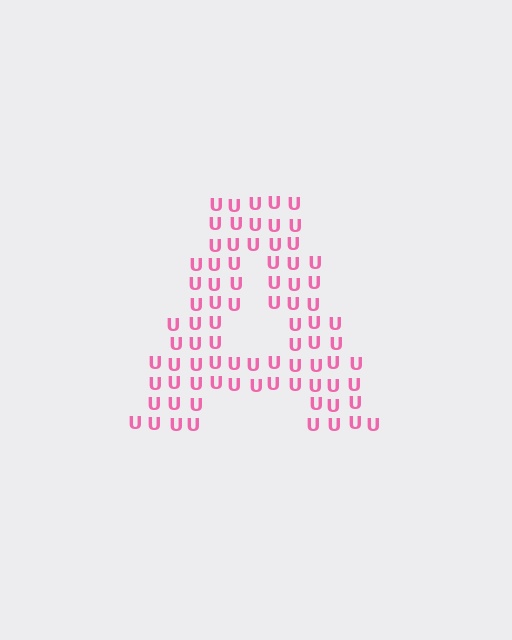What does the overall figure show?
The overall figure shows the letter A.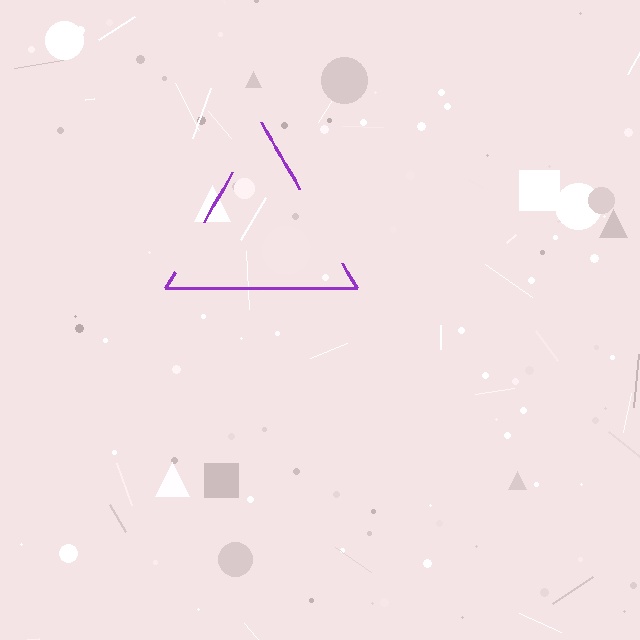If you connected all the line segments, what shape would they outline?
They would outline a triangle.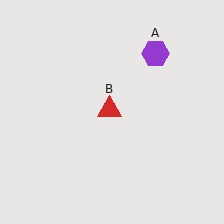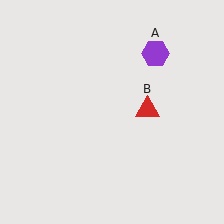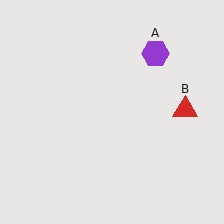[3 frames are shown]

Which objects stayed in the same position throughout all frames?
Purple hexagon (object A) remained stationary.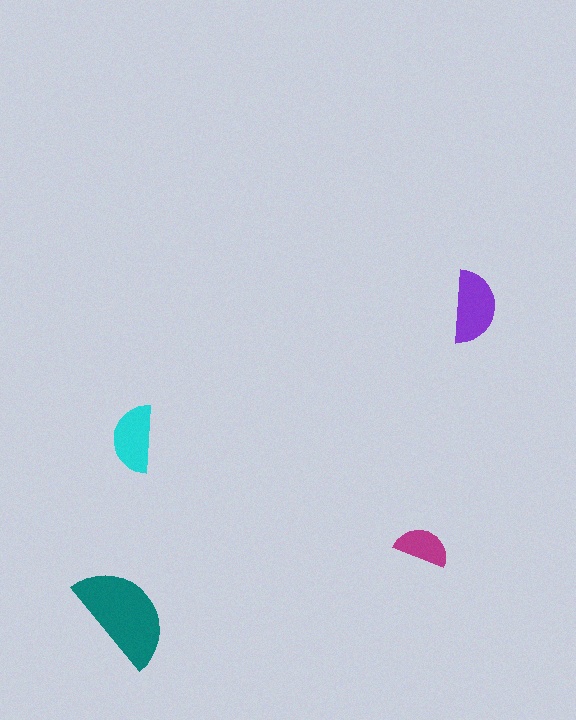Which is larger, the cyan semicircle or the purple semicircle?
The purple one.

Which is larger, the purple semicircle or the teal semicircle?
The teal one.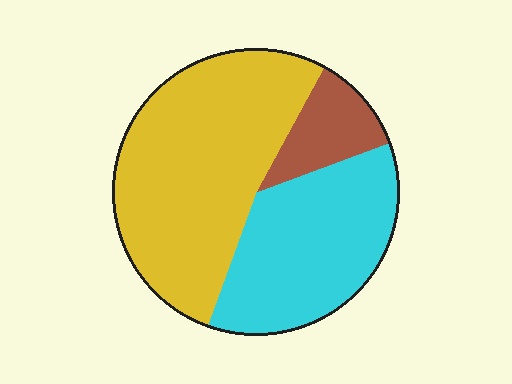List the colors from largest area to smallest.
From largest to smallest: yellow, cyan, brown.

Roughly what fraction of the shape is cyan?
Cyan takes up between a third and a half of the shape.